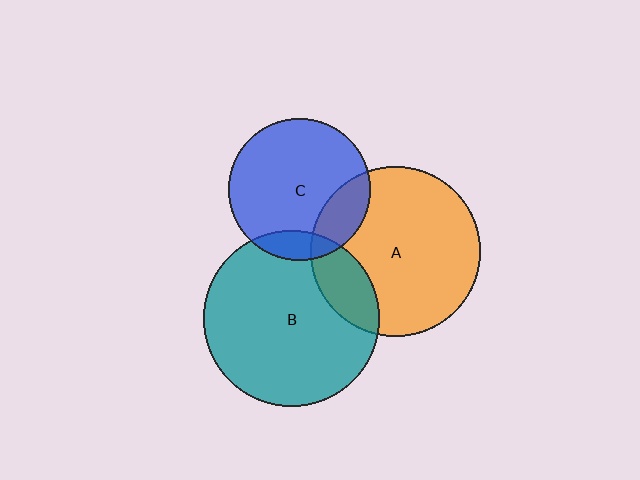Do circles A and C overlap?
Yes.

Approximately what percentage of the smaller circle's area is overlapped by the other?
Approximately 20%.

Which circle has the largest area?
Circle B (teal).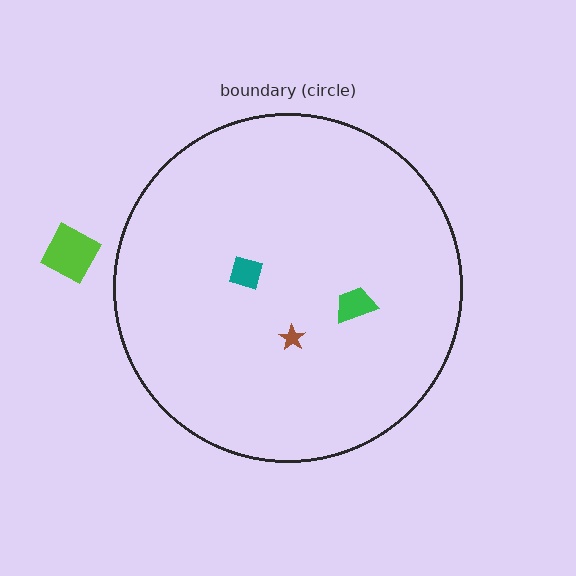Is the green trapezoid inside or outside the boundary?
Inside.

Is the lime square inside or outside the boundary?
Outside.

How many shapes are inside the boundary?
3 inside, 1 outside.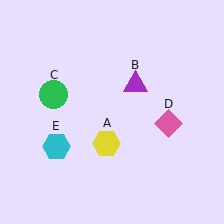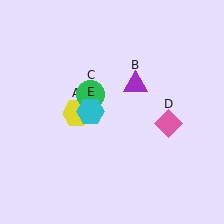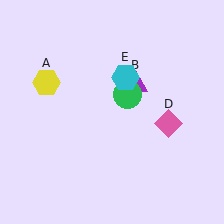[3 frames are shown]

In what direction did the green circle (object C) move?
The green circle (object C) moved right.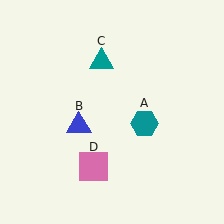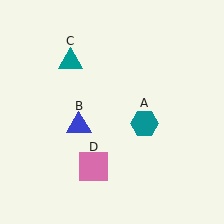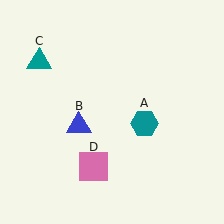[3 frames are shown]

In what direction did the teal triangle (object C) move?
The teal triangle (object C) moved left.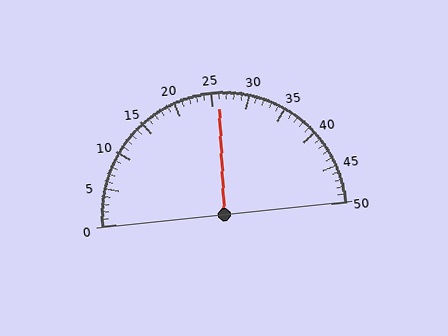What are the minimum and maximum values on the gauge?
The gauge ranges from 0 to 50.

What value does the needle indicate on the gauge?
The needle indicates approximately 26.